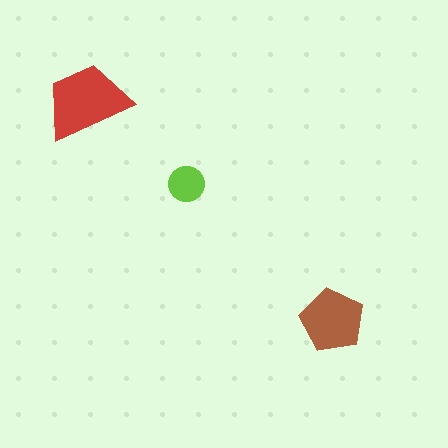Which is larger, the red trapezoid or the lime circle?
The red trapezoid.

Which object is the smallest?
The lime circle.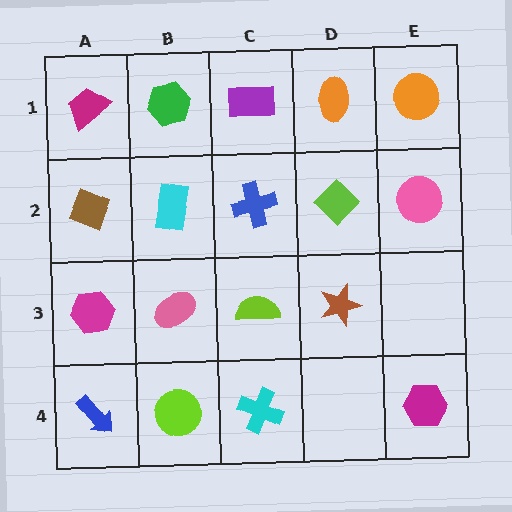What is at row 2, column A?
A brown diamond.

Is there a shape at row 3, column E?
No, that cell is empty.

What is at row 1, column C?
A purple rectangle.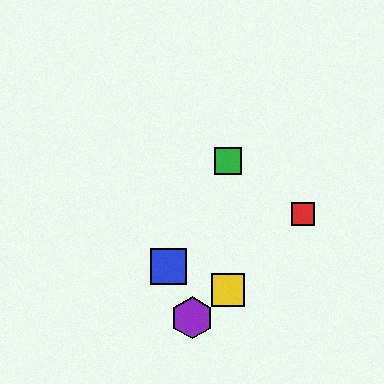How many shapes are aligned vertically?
2 shapes (the green square, the yellow square) are aligned vertically.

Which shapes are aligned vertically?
The green square, the yellow square are aligned vertically.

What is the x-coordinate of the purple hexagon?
The purple hexagon is at x≈192.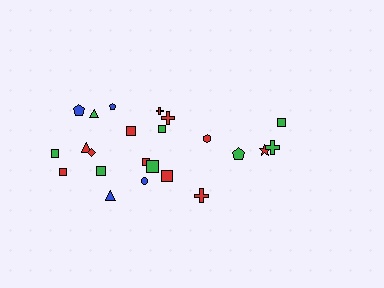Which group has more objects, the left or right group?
The left group.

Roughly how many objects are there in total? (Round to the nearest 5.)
Roughly 25 objects in total.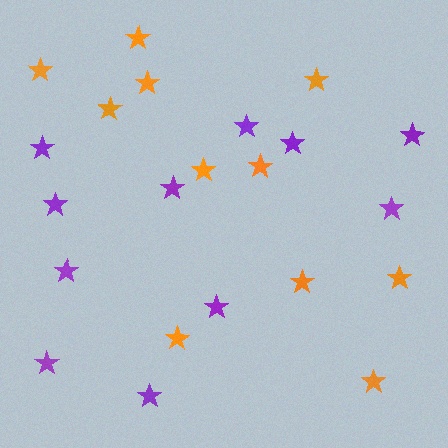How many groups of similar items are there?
There are 2 groups: one group of purple stars (11) and one group of orange stars (11).